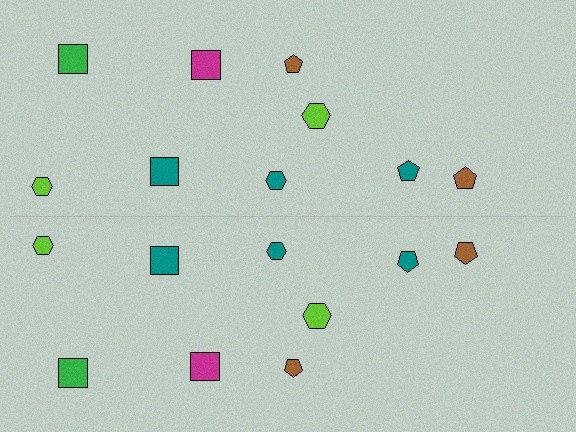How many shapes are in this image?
There are 18 shapes in this image.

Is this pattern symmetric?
Yes, this pattern has bilateral (reflection) symmetry.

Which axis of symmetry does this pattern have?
The pattern has a horizontal axis of symmetry running through the center of the image.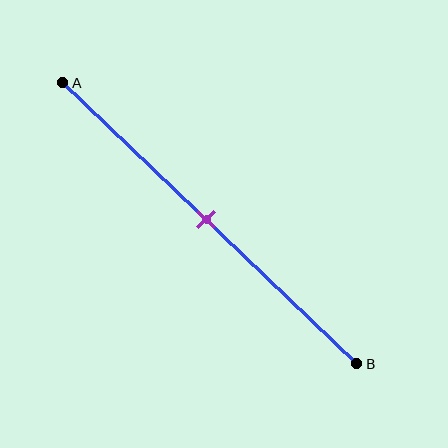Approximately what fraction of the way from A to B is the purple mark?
The purple mark is approximately 50% of the way from A to B.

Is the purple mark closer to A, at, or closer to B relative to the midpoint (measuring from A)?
The purple mark is approximately at the midpoint of segment AB.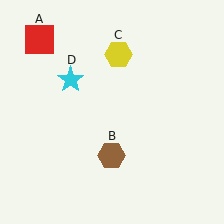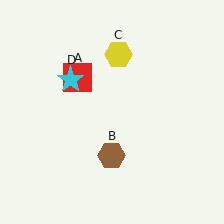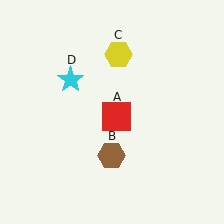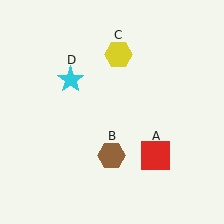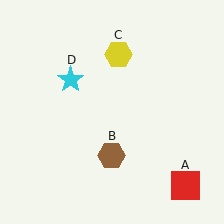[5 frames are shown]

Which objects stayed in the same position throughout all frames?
Brown hexagon (object B) and yellow hexagon (object C) and cyan star (object D) remained stationary.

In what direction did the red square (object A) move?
The red square (object A) moved down and to the right.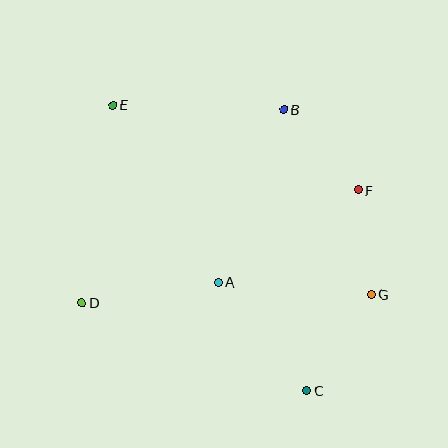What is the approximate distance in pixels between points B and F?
The distance between B and F is approximately 110 pixels.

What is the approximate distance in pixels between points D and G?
The distance between D and G is approximately 290 pixels.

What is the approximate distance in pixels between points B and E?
The distance between B and E is approximately 171 pixels.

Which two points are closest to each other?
Points F and G are closest to each other.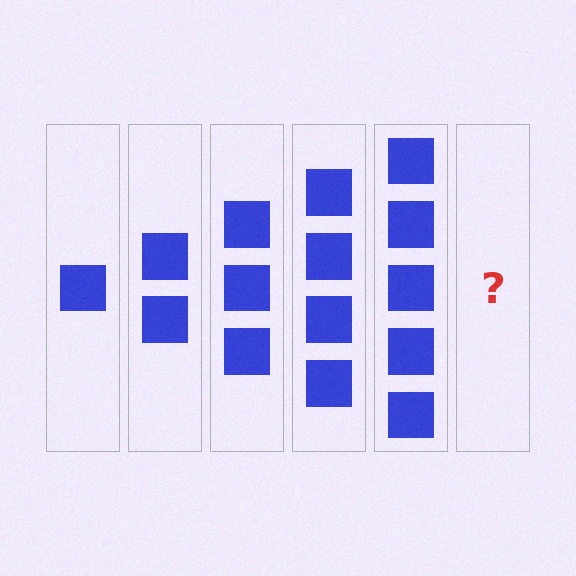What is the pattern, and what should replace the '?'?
The pattern is that each step adds one more square. The '?' should be 6 squares.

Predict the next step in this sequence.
The next step is 6 squares.